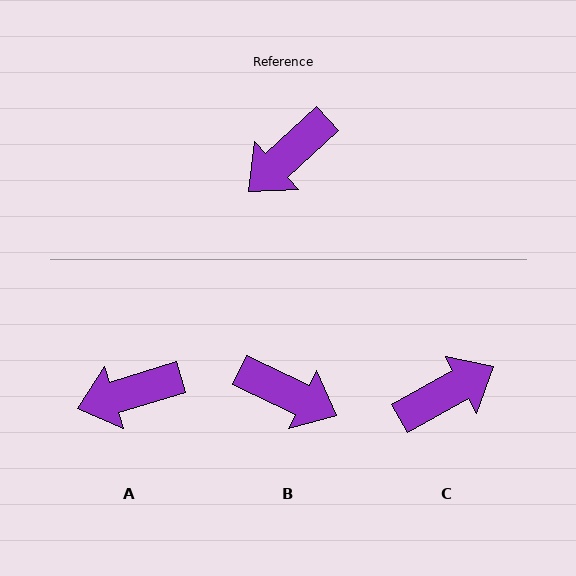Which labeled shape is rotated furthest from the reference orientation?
C, about 166 degrees away.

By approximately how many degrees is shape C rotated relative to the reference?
Approximately 166 degrees counter-clockwise.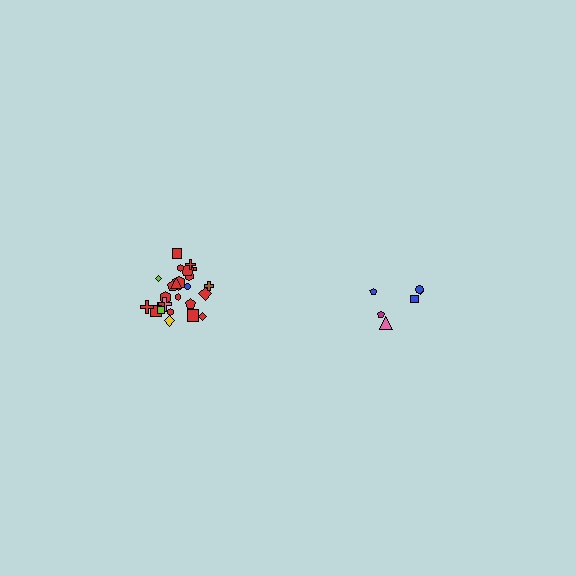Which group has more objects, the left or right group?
The left group.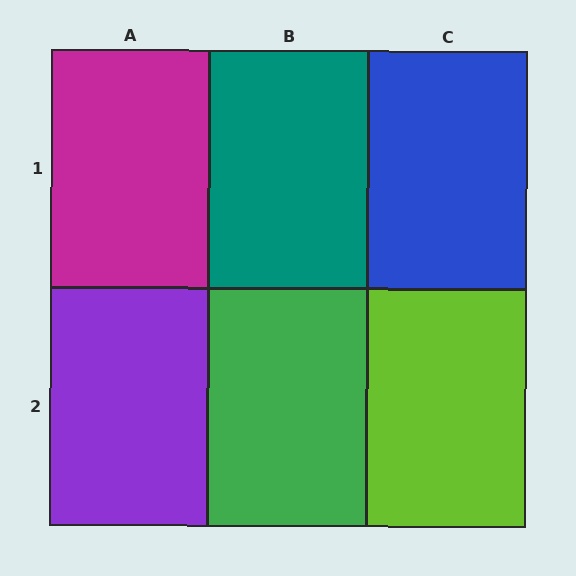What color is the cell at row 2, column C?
Lime.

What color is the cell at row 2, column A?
Purple.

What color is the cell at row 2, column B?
Green.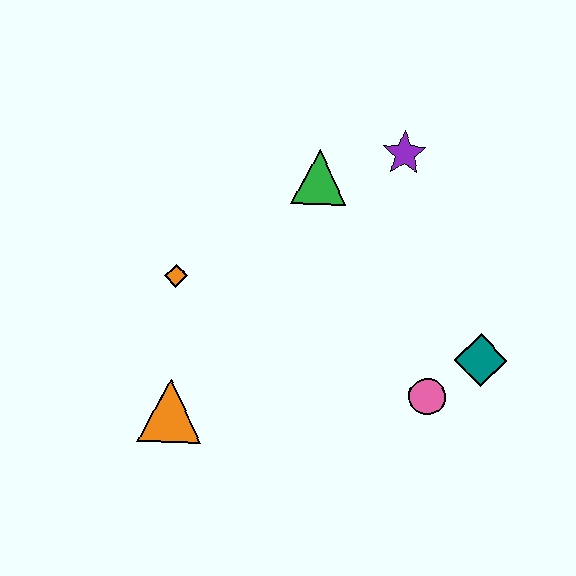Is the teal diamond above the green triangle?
No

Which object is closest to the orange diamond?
The orange triangle is closest to the orange diamond.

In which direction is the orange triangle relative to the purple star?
The orange triangle is below the purple star.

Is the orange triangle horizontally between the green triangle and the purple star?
No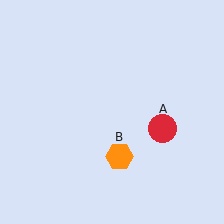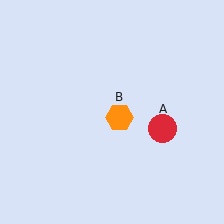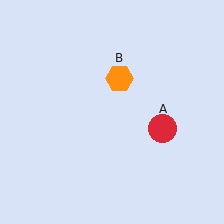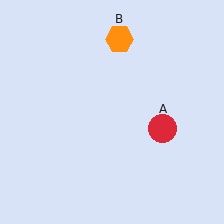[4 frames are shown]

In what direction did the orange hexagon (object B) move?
The orange hexagon (object B) moved up.